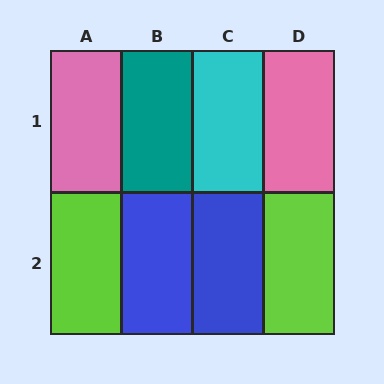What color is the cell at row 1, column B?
Teal.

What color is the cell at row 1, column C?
Cyan.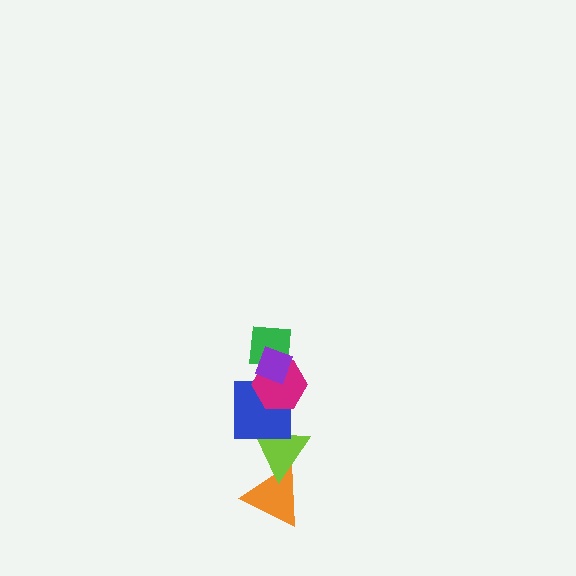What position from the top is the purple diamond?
The purple diamond is 1st from the top.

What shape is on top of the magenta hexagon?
The green square is on top of the magenta hexagon.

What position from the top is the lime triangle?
The lime triangle is 5th from the top.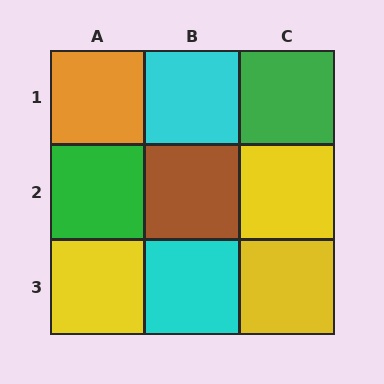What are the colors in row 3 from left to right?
Yellow, cyan, yellow.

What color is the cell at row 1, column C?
Green.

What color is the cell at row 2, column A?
Green.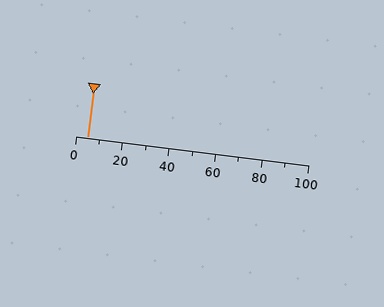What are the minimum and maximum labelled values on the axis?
The axis runs from 0 to 100.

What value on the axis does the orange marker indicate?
The marker indicates approximately 5.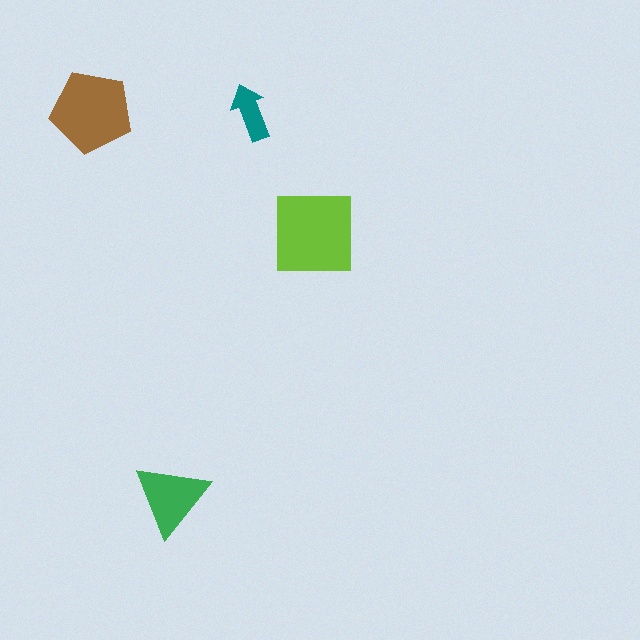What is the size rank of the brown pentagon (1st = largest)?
2nd.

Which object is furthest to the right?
The lime square is rightmost.